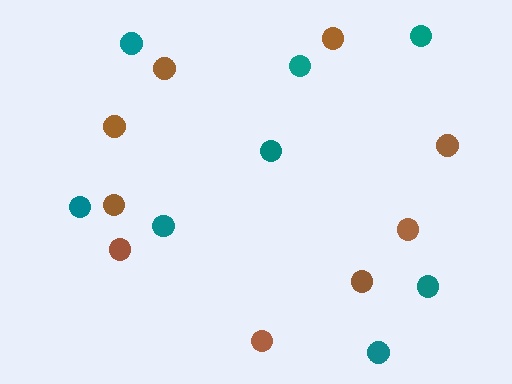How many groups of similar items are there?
There are 2 groups: one group of teal circles (8) and one group of brown circles (9).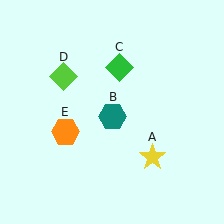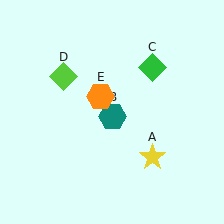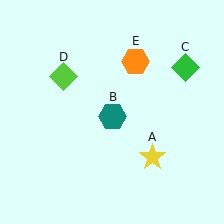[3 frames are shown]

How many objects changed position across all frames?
2 objects changed position: green diamond (object C), orange hexagon (object E).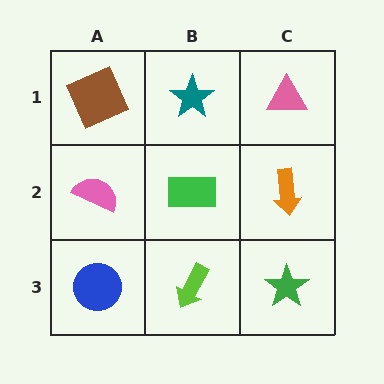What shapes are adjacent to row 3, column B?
A green rectangle (row 2, column B), a blue circle (row 3, column A), a green star (row 3, column C).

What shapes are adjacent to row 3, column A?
A pink semicircle (row 2, column A), a lime arrow (row 3, column B).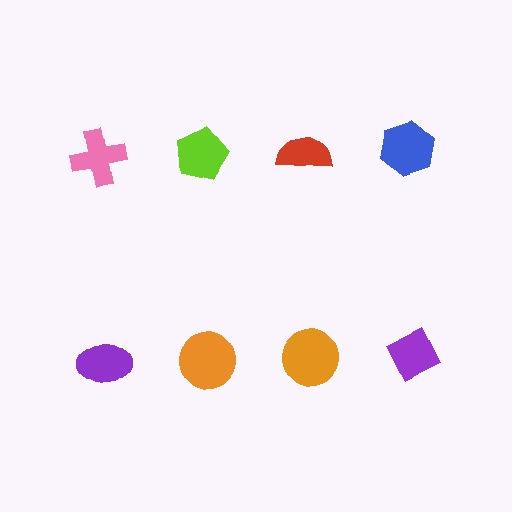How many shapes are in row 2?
4 shapes.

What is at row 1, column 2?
A lime pentagon.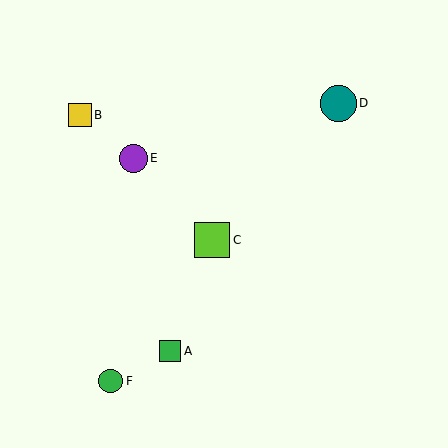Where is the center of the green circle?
The center of the green circle is at (111, 381).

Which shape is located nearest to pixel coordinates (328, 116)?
The teal circle (labeled D) at (338, 103) is nearest to that location.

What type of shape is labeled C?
Shape C is a lime square.